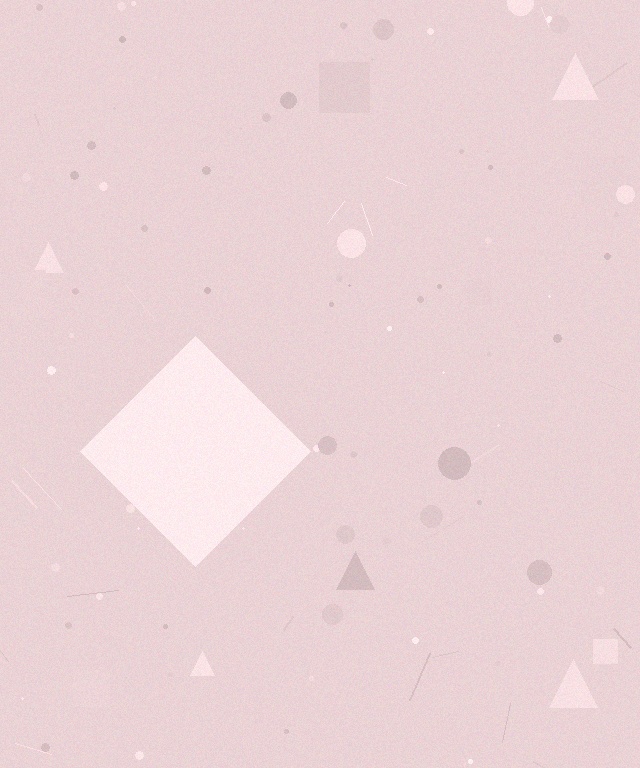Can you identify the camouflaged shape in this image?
The camouflaged shape is a diamond.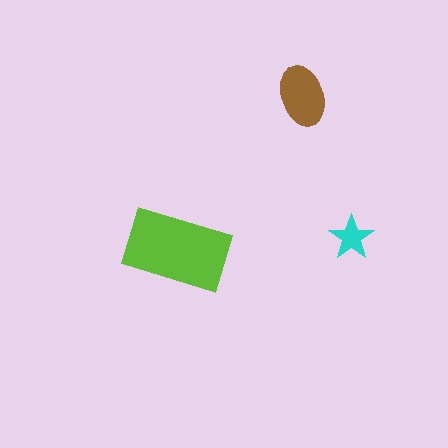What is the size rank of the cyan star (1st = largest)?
3rd.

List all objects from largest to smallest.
The lime rectangle, the brown ellipse, the cyan star.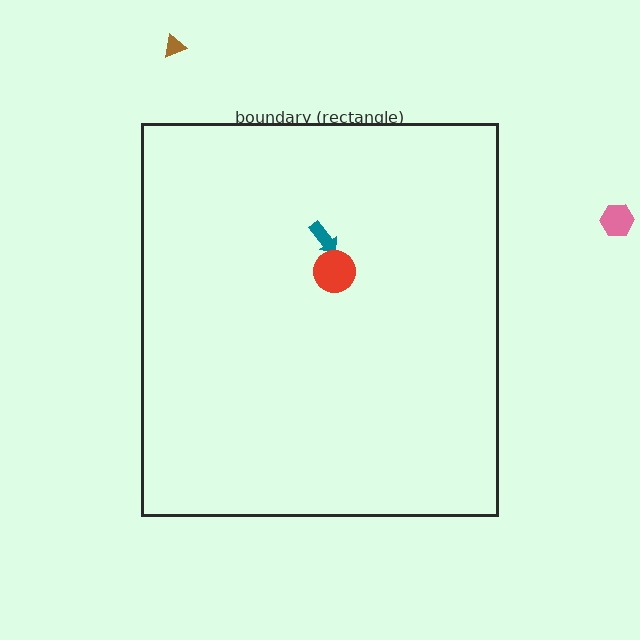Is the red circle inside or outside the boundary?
Inside.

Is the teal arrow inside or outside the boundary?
Inside.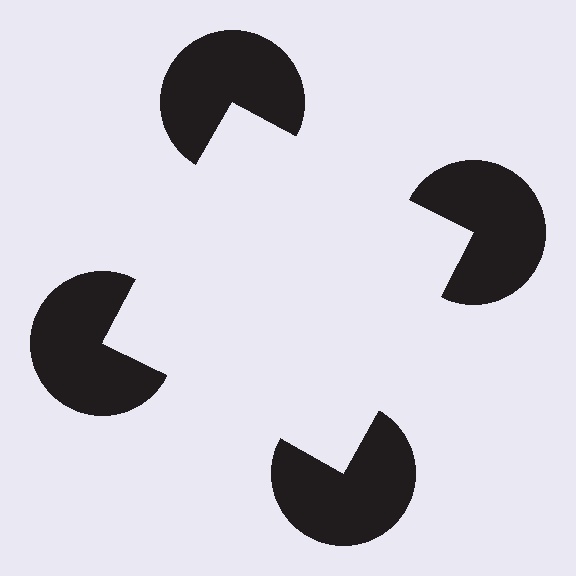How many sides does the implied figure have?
4 sides.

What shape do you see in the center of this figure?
An illusory square — its edges are inferred from the aligned wedge cuts in the pac-man discs, not physically drawn.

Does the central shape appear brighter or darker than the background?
It typically appears slightly brighter than the background, even though no actual brightness change is drawn.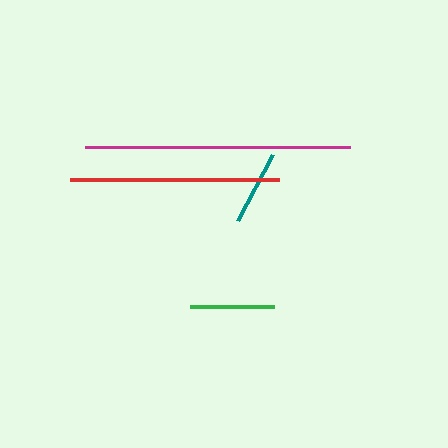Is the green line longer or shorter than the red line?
The red line is longer than the green line.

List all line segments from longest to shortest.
From longest to shortest: magenta, red, green, teal.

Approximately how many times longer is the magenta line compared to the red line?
The magenta line is approximately 1.3 times the length of the red line.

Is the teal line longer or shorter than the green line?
The green line is longer than the teal line.